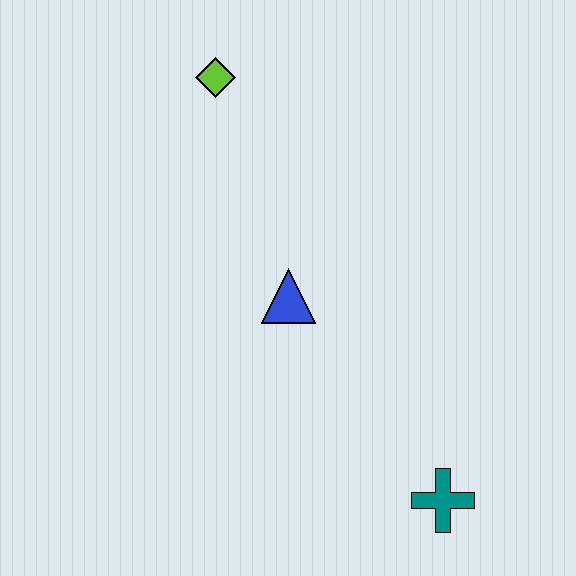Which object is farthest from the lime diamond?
The teal cross is farthest from the lime diamond.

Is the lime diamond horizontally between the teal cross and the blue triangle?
No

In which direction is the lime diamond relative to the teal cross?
The lime diamond is above the teal cross.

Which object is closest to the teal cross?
The blue triangle is closest to the teal cross.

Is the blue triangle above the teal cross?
Yes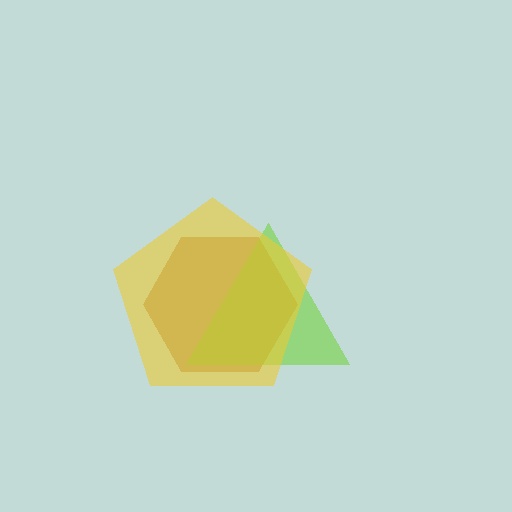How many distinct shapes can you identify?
There are 3 distinct shapes: a brown hexagon, a lime triangle, a yellow pentagon.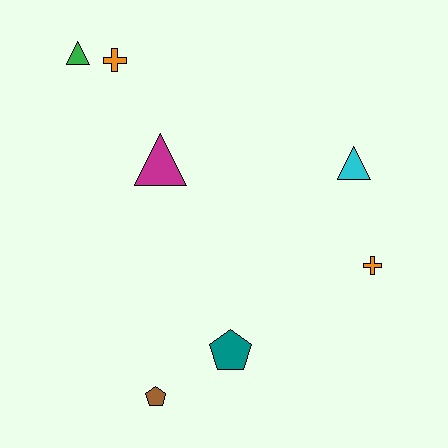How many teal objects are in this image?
There is 1 teal object.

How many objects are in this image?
There are 7 objects.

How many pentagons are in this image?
There are 2 pentagons.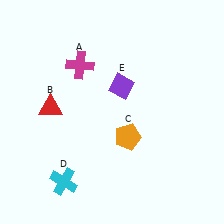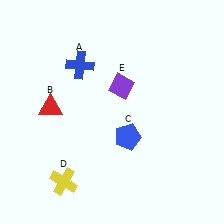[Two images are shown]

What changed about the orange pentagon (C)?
In Image 1, C is orange. In Image 2, it changed to blue.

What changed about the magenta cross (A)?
In Image 1, A is magenta. In Image 2, it changed to blue.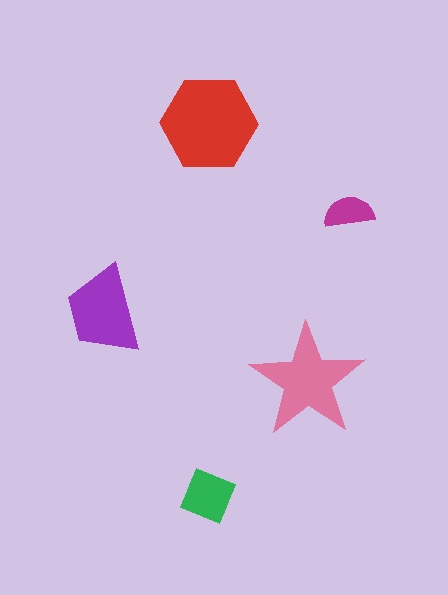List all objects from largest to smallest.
The red hexagon, the pink star, the purple trapezoid, the green diamond, the magenta semicircle.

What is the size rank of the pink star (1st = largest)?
2nd.